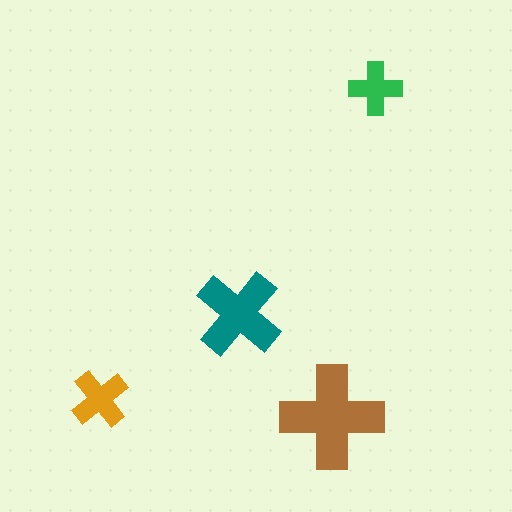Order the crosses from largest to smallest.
the brown one, the teal one, the orange one, the green one.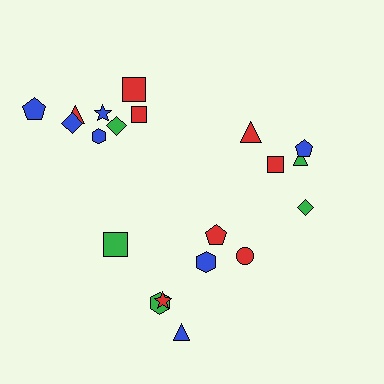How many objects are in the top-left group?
There are 8 objects.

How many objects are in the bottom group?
There are 7 objects.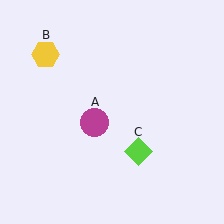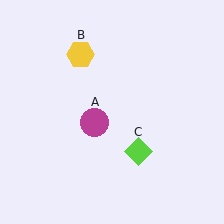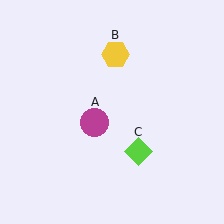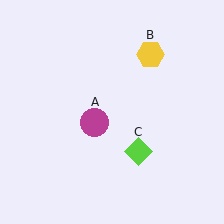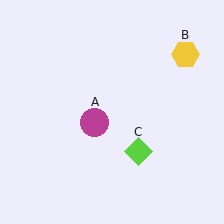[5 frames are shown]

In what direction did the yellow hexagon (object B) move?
The yellow hexagon (object B) moved right.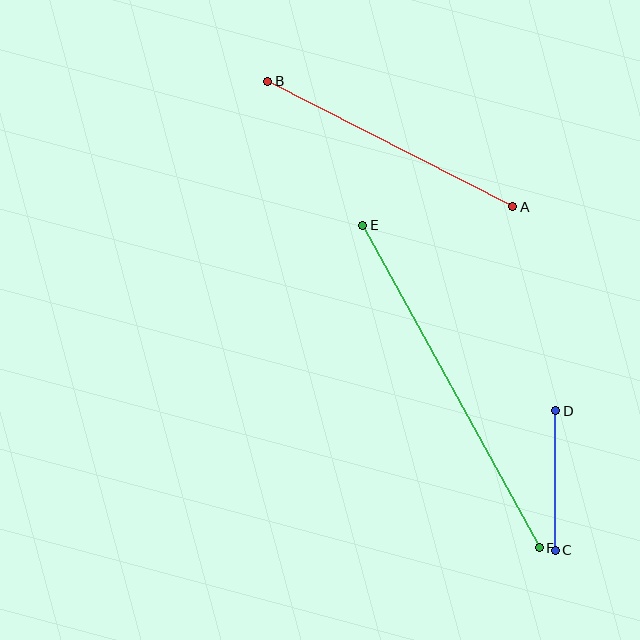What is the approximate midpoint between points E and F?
The midpoint is at approximately (451, 386) pixels.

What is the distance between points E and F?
The distance is approximately 368 pixels.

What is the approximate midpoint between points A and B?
The midpoint is at approximately (390, 144) pixels.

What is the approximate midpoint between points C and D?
The midpoint is at approximately (555, 481) pixels.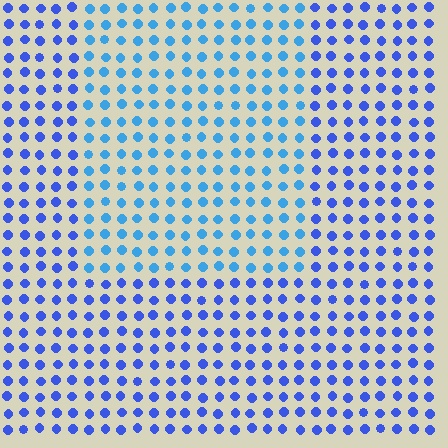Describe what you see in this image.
The image is filled with small blue elements in a uniform arrangement. A rectangle-shaped region is visible where the elements are tinted to a slightly different hue, forming a subtle color boundary.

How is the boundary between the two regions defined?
The boundary is defined purely by a slight shift in hue (about 28 degrees). Spacing, size, and orientation are identical on both sides.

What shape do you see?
I see a rectangle.